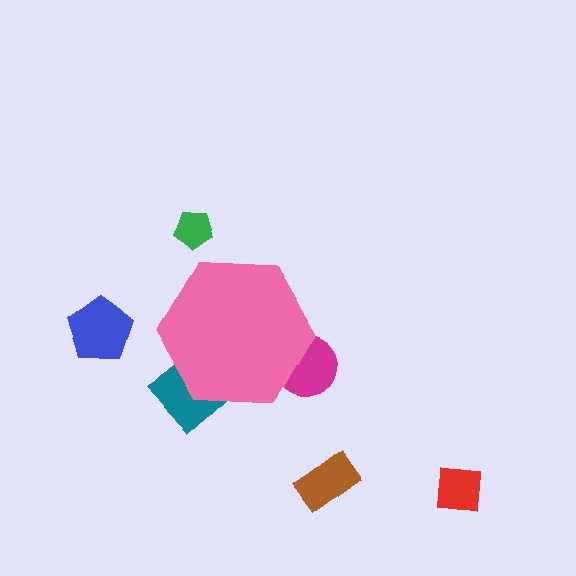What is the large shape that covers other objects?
A pink hexagon.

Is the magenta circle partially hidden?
Yes, the magenta circle is partially hidden behind the pink hexagon.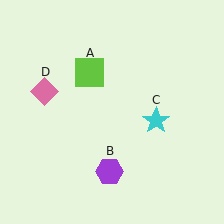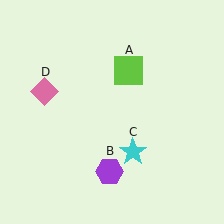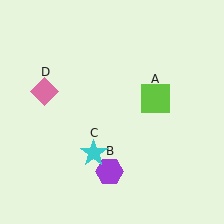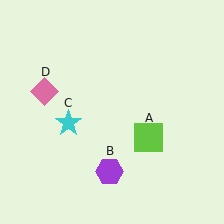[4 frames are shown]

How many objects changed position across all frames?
2 objects changed position: lime square (object A), cyan star (object C).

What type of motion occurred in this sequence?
The lime square (object A), cyan star (object C) rotated clockwise around the center of the scene.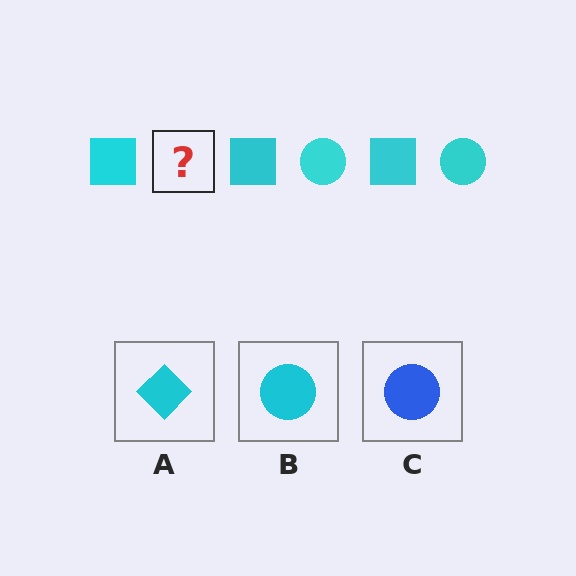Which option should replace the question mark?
Option B.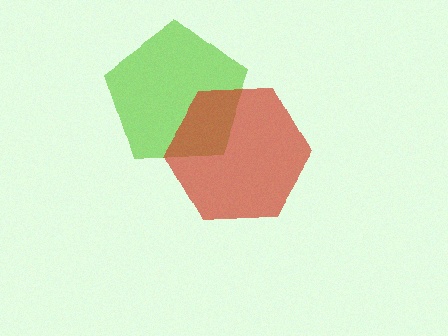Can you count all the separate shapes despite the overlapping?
Yes, there are 2 separate shapes.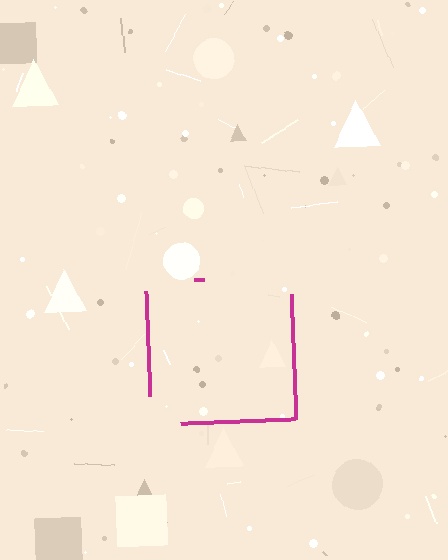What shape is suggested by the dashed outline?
The dashed outline suggests a square.